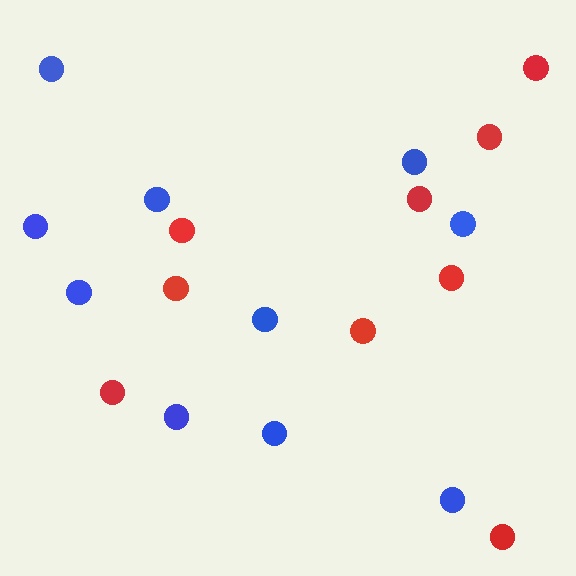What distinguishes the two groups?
There are 2 groups: one group of red circles (9) and one group of blue circles (10).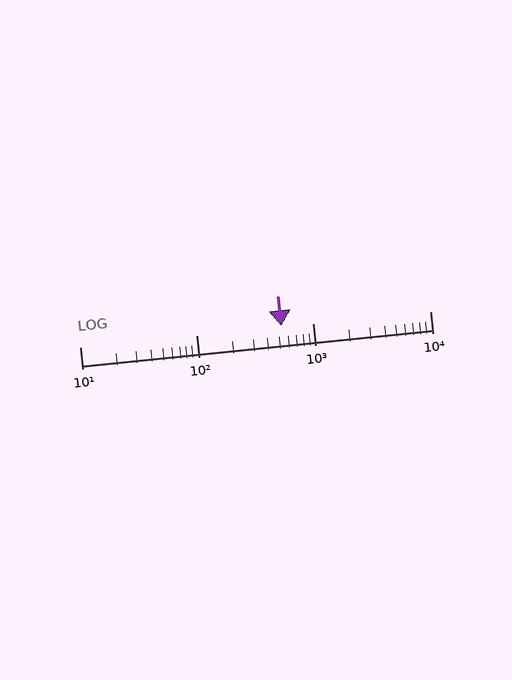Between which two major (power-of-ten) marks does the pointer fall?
The pointer is between 100 and 1000.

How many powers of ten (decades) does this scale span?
The scale spans 3 decades, from 10 to 10000.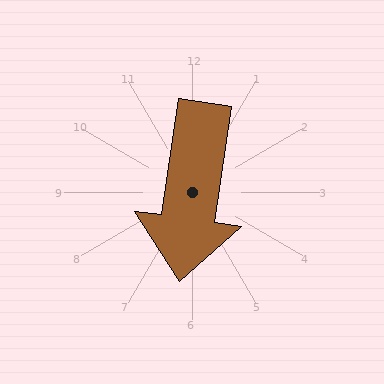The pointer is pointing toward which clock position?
Roughly 6 o'clock.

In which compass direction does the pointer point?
South.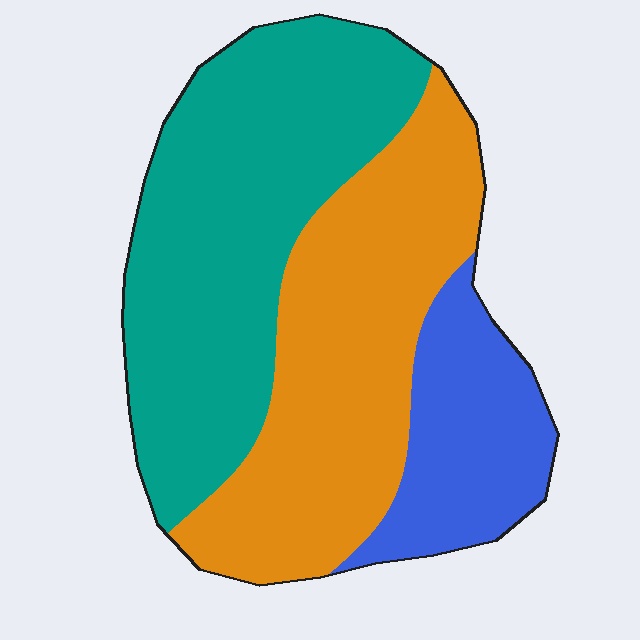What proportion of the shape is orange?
Orange covers around 40% of the shape.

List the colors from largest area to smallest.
From largest to smallest: teal, orange, blue.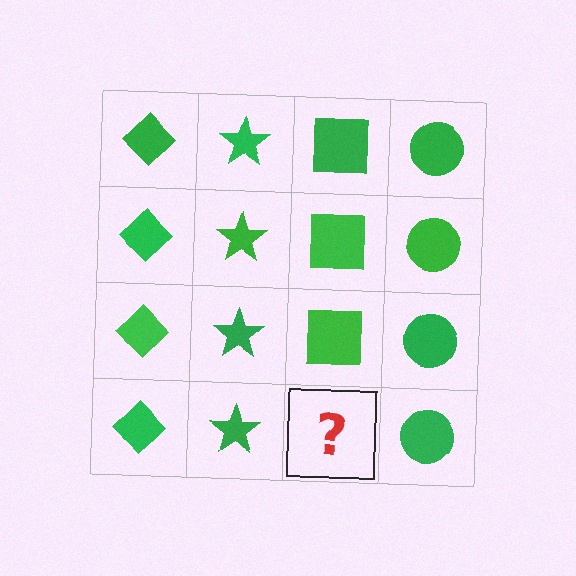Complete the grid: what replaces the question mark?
The question mark should be replaced with a green square.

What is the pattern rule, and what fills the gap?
The rule is that each column has a consistent shape. The gap should be filled with a green square.